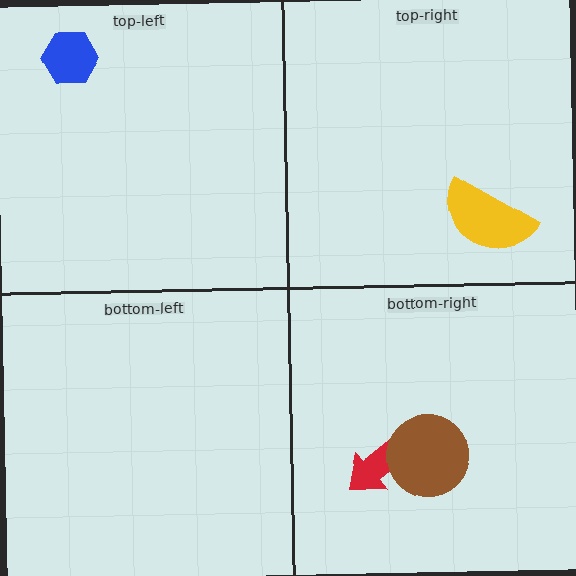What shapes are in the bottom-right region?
The red arrow, the brown circle.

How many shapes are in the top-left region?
1.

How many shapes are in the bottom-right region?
2.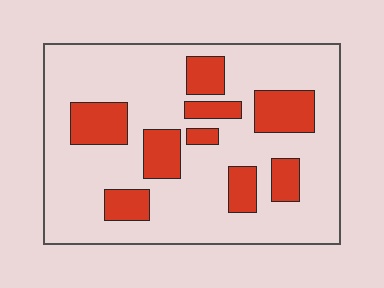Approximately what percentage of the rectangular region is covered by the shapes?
Approximately 25%.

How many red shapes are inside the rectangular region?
9.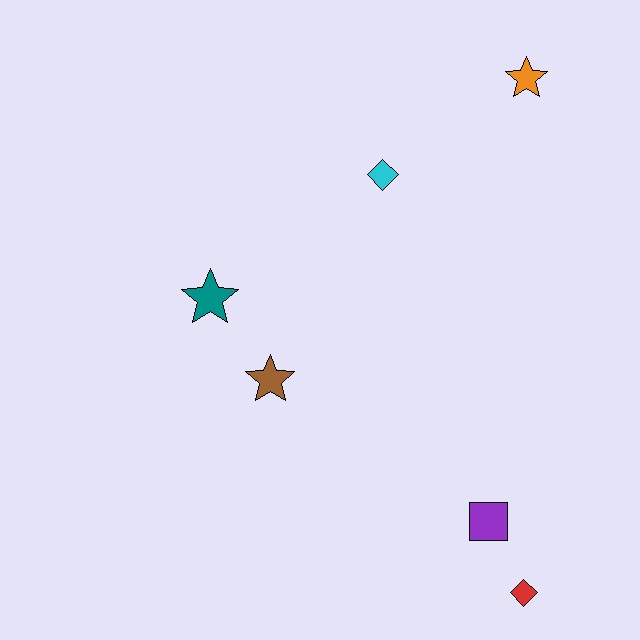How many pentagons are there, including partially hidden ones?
There are no pentagons.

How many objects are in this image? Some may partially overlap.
There are 6 objects.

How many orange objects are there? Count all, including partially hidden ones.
There is 1 orange object.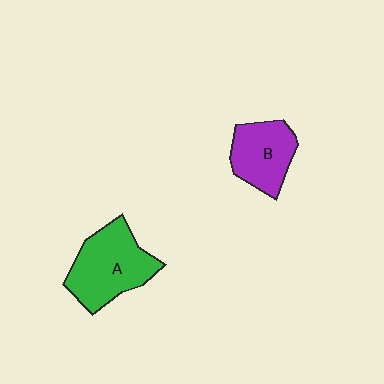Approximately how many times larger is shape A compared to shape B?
Approximately 1.4 times.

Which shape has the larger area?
Shape A (green).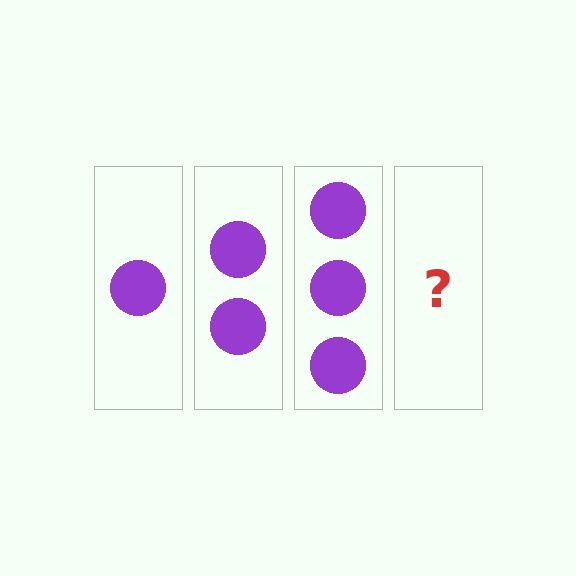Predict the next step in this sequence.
The next step is 4 circles.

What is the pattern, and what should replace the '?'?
The pattern is that each step adds one more circle. The '?' should be 4 circles.